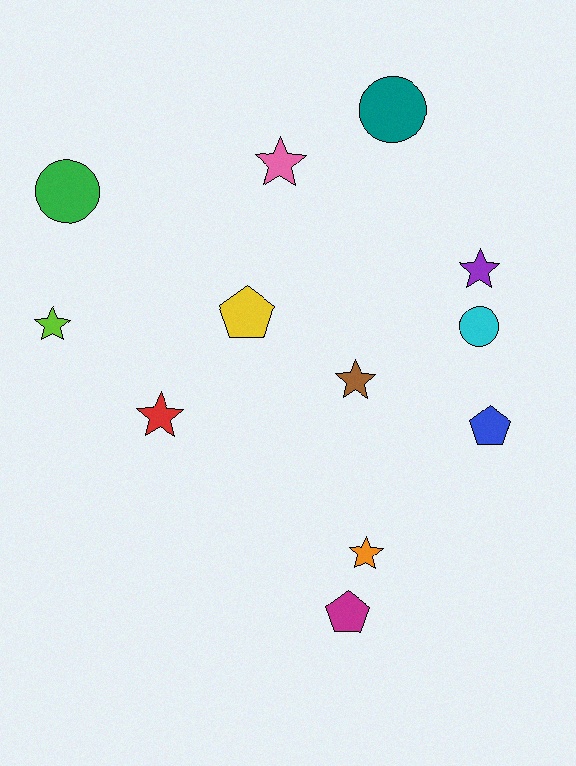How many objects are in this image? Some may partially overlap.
There are 12 objects.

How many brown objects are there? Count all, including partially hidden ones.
There is 1 brown object.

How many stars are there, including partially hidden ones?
There are 6 stars.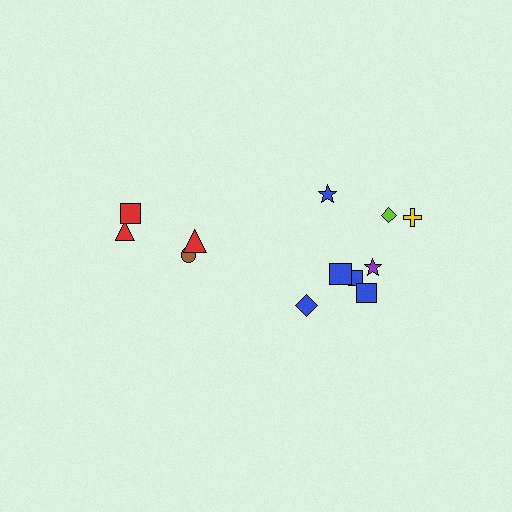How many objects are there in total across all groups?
There are 12 objects.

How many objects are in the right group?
There are 8 objects.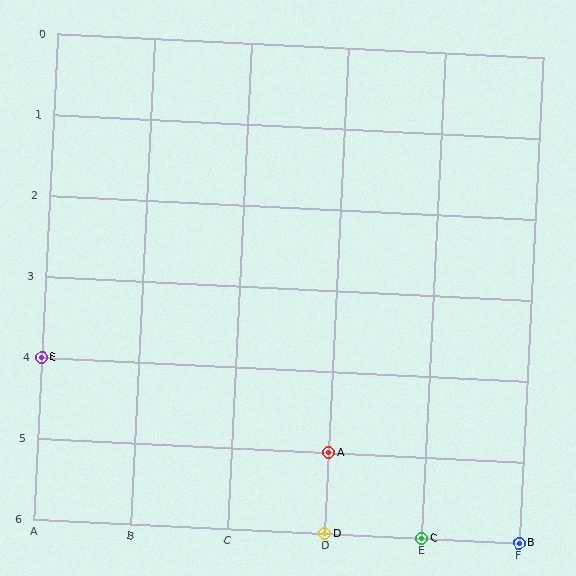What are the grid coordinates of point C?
Point C is at grid coordinates (E, 6).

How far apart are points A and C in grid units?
Points A and C are 1 column and 1 row apart (about 1.4 grid units diagonally).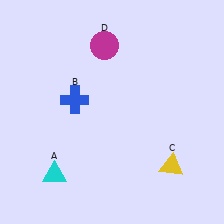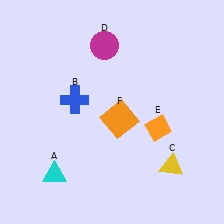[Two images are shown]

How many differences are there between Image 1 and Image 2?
There are 2 differences between the two images.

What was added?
An orange diamond (E), an orange square (F) were added in Image 2.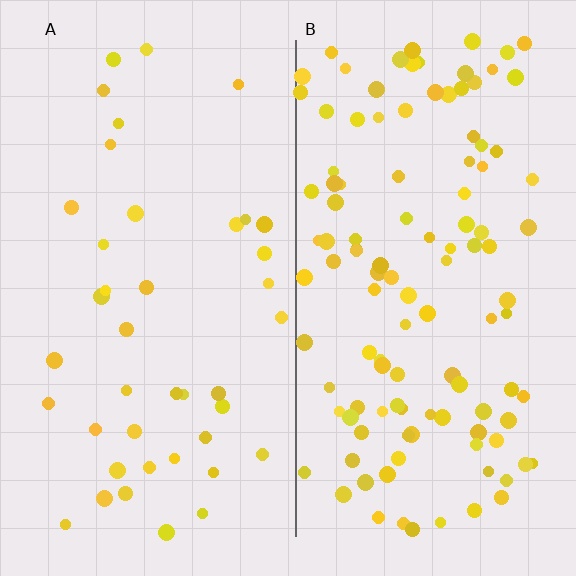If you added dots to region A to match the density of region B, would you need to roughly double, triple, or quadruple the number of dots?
Approximately triple.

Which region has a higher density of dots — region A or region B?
B (the right).